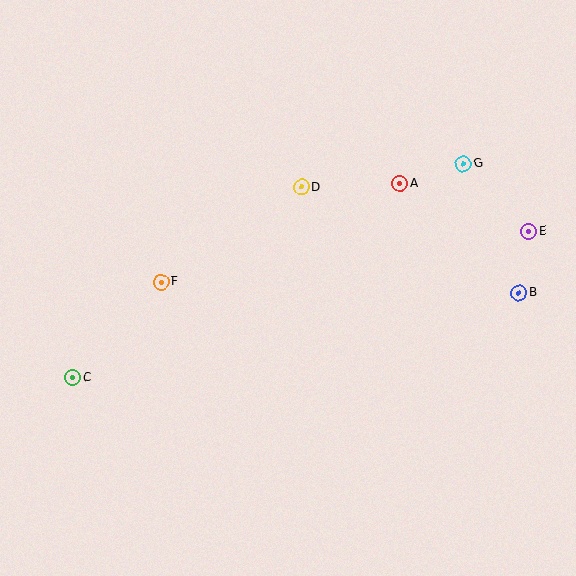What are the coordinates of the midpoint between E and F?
The midpoint between E and F is at (345, 257).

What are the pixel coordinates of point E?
Point E is at (529, 231).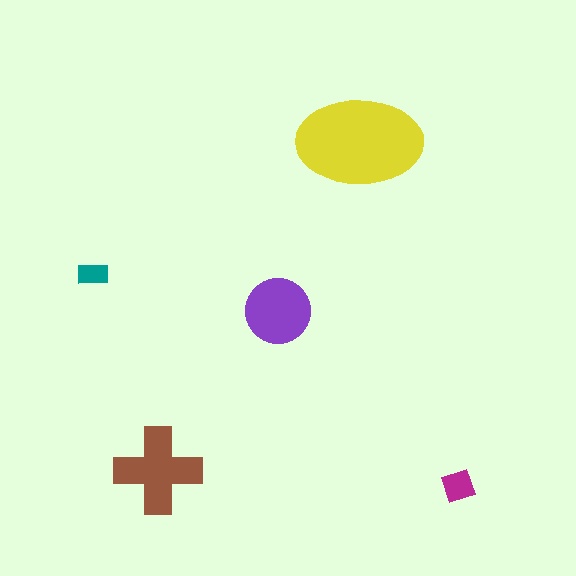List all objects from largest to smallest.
The yellow ellipse, the brown cross, the purple circle, the magenta diamond, the teal rectangle.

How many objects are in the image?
There are 5 objects in the image.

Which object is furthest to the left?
The teal rectangle is leftmost.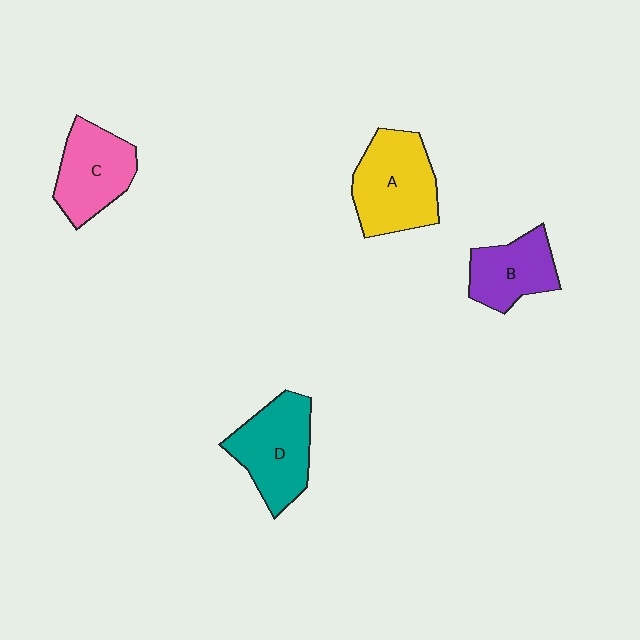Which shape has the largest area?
Shape A (yellow).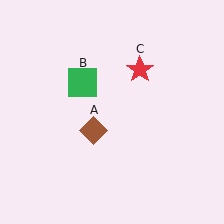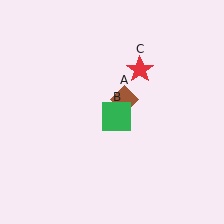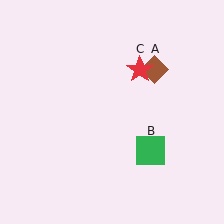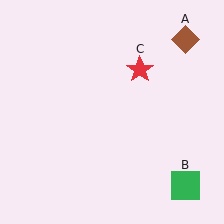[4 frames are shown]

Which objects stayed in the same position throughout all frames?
Red star (object C) remained stationary.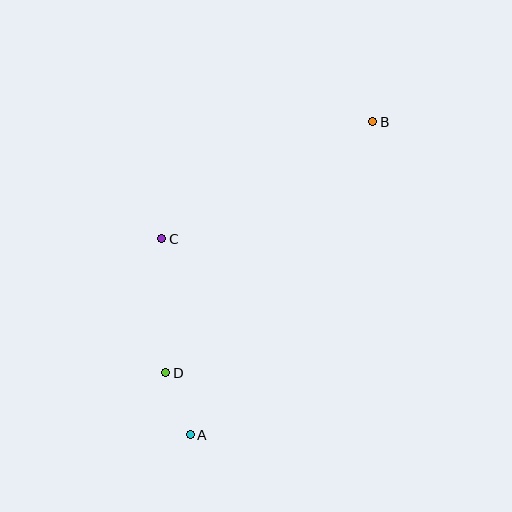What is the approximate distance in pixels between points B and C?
The distance between B and C is approximately 241 pixels.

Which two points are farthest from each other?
Points A and B are farthest from each other.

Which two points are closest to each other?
Points A and D are closest to each other.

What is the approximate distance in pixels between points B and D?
The distance between B and D is approximately 325 pixels.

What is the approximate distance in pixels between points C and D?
The distance between C and D is approximately 134 pixels.